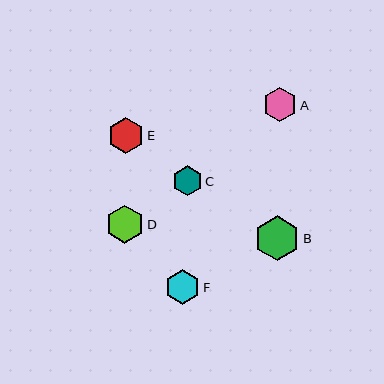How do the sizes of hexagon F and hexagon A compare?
Hexagon F and hexagon A are approximately the same size.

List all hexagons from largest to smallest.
From largest to smallest: B, D, E, F, A, C.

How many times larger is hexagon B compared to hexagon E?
Hexagon B is approximately 1.3 times the size of hexagon E.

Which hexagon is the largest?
Hexagon B is the largest with a size of approximately 45 pixels.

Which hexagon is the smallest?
Hexagon C is the smallest with a size of approximately 30 pixels.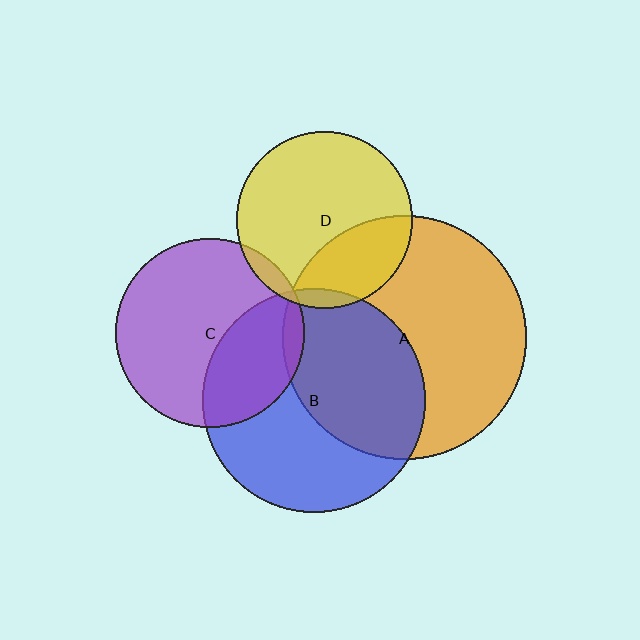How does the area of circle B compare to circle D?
Approximately 1.6 times.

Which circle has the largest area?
Circle A (orange).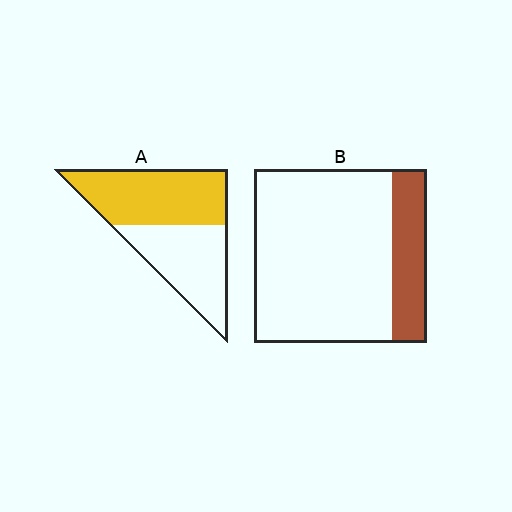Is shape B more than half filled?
No.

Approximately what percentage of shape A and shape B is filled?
A is approximately 55% and B is approximately 20%.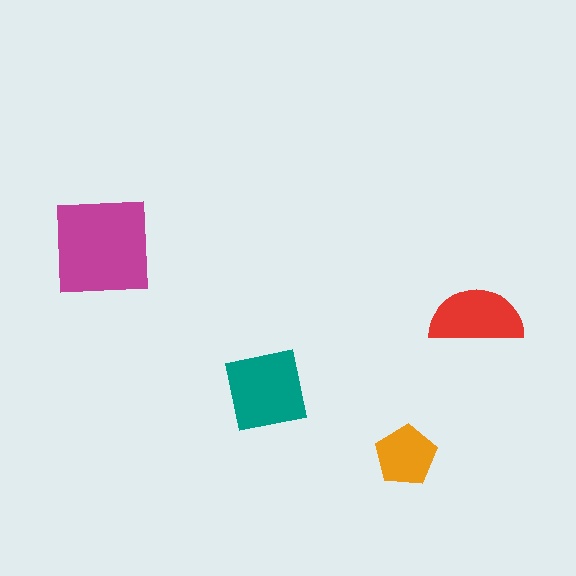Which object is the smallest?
The orange pentagon.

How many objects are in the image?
There are 4 objects in the image.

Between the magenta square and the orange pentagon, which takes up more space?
The magenta square.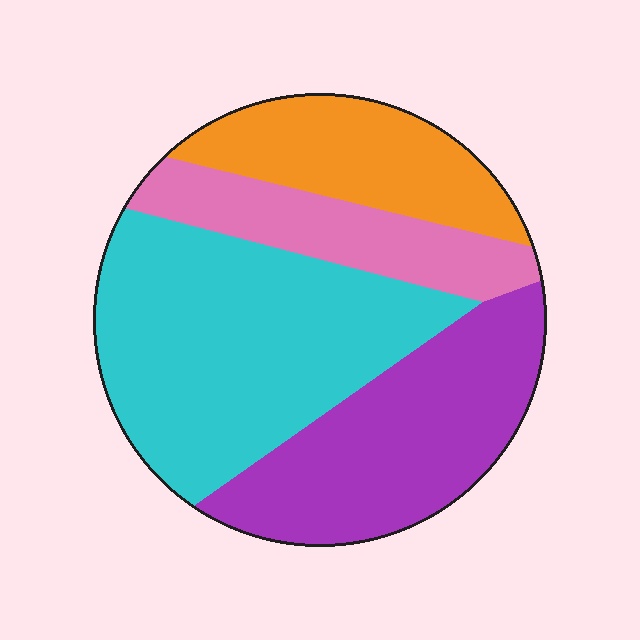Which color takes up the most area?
Cyan, at roughly 40%.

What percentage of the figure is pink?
Pink takes up about one sixth (1/6) of the figure.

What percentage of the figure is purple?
Purple takes up about one quarter (1/4) of the figure.